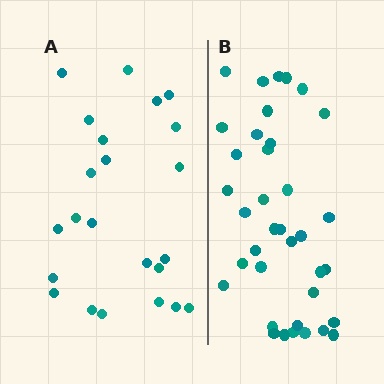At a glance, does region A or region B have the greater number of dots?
Region B (the right region) has more dots.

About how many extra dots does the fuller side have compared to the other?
Region B has approximately 15 more dots than region A.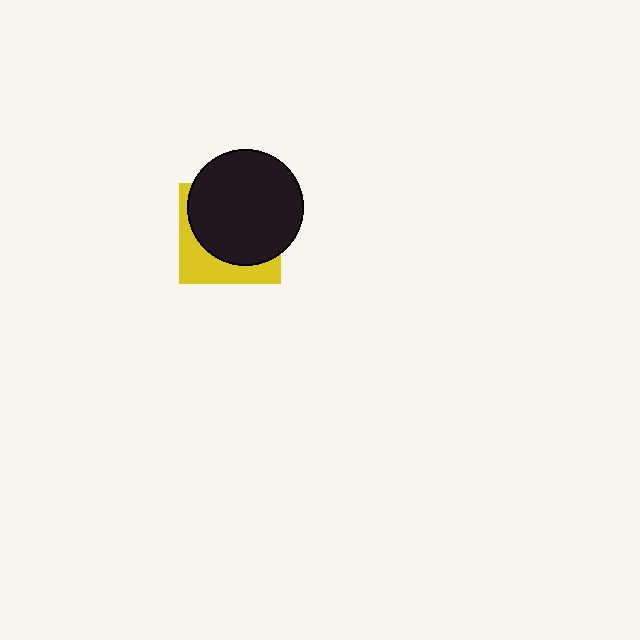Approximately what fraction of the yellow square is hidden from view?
Roughly 67% of the yellow square is hidden behind the black circle.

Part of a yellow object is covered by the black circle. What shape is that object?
It is a square.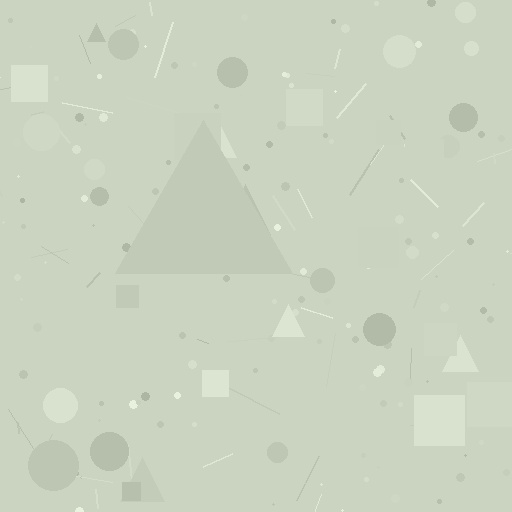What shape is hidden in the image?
A triangle is hidden in the image.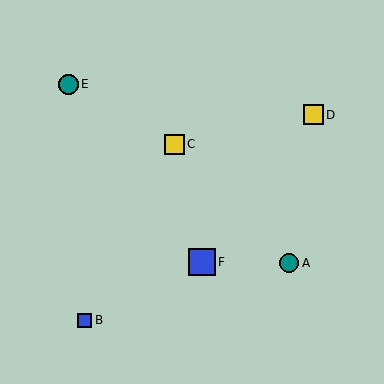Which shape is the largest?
The blue square (labeled F) is the largest.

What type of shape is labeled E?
Shape E is a teal circle.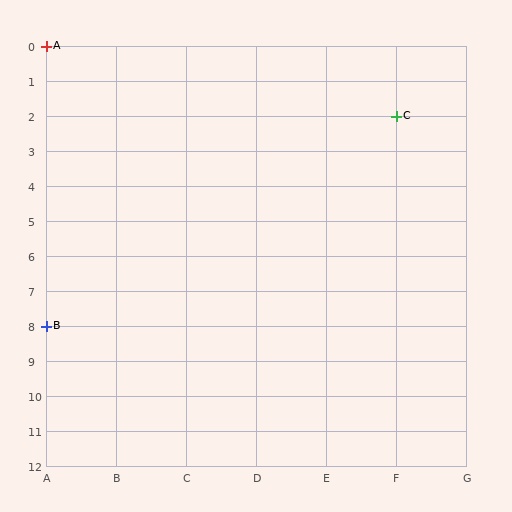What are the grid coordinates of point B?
Point B is at grid coordinates (A, 8).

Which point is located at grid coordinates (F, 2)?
Point C is at (F, 2).